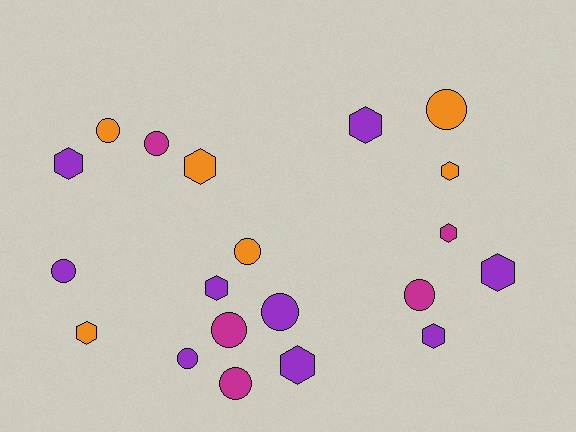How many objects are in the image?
There are 20 objects.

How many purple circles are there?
There are 3 purple circles.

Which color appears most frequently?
Purple, with 9 objects.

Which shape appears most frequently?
Circle, with 10 objects.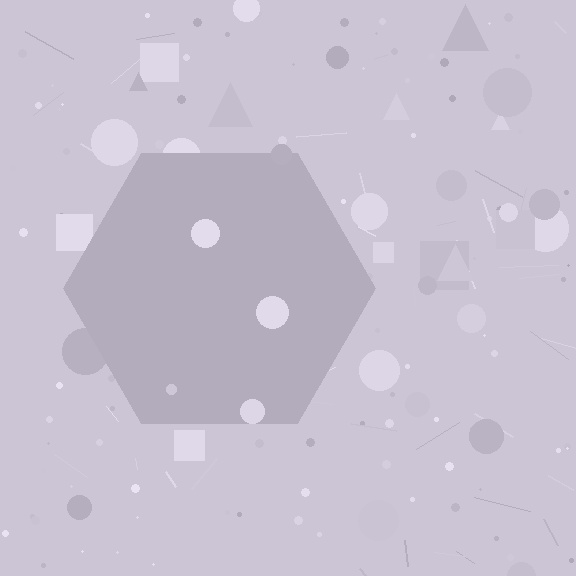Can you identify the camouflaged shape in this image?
The camouflaged shape is a hexagon.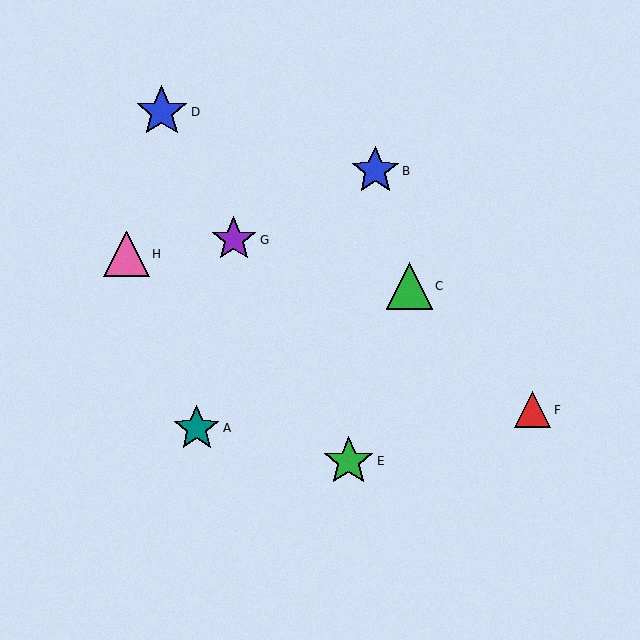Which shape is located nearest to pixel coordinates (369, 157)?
The blue star (labeled B) at (375, 171) is nearest to that location.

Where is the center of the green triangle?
The center of the green triangle is at (409, 286).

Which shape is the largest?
The blue star (labeled D) is the largest.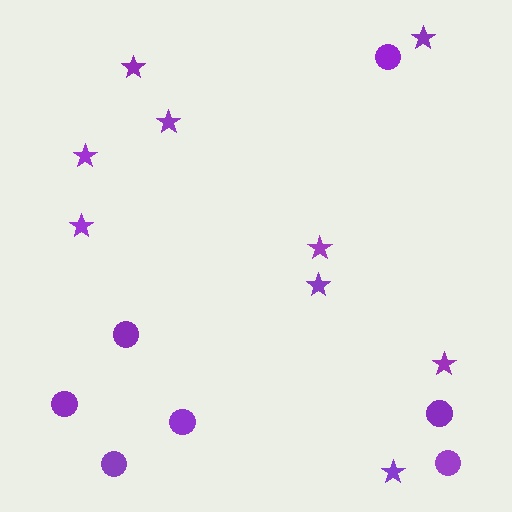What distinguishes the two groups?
There are 2 groups: one group of stars (9) and one group of circles (7).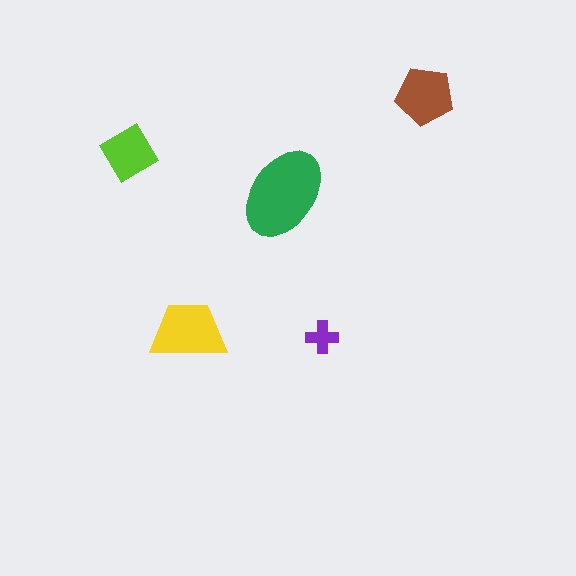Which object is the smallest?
The purple cross.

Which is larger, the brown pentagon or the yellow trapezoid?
The yellow trapezoid.